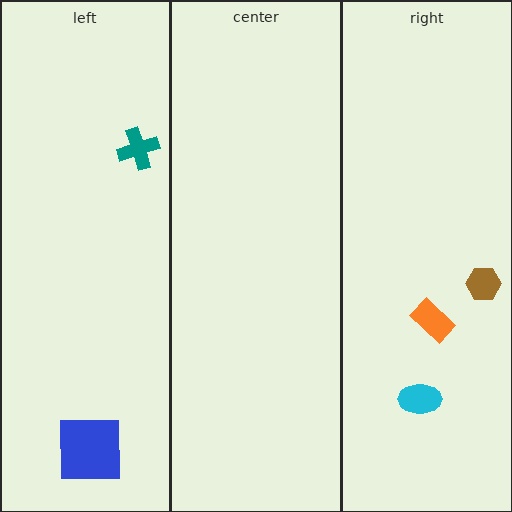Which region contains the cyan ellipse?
The right region.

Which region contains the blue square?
The left region.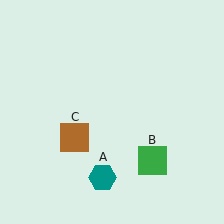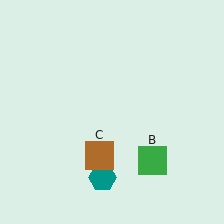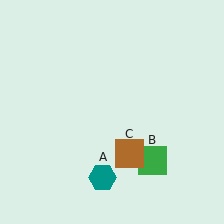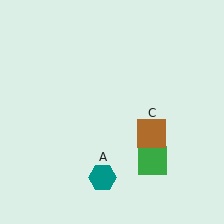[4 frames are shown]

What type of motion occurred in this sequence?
The brown square (object C) rotated counterclockwise around the center of the scene.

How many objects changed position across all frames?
1 object changed position: brown square (object C).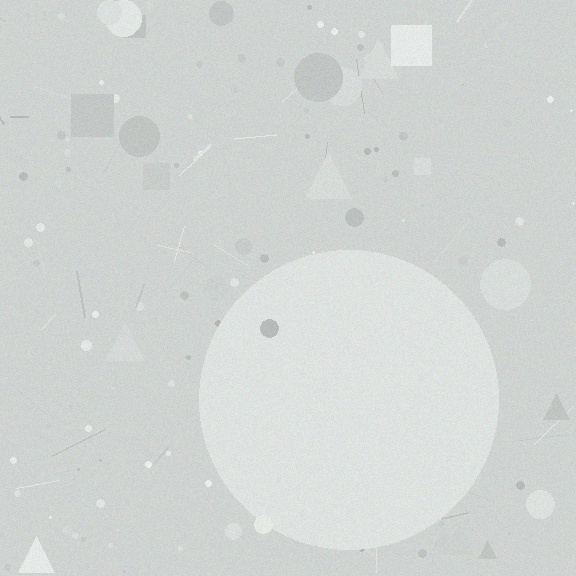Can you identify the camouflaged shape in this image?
The camouflaged shape is a circle.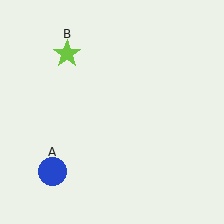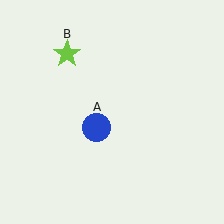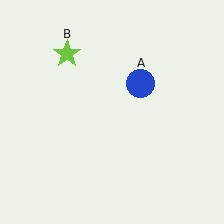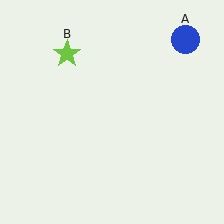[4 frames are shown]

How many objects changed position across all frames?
1 object changed position: blue circle (object A).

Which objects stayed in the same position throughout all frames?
Lime star (object B) remained stationary.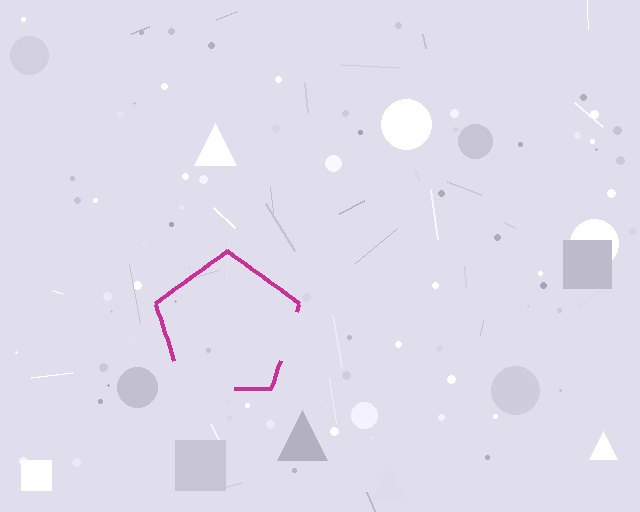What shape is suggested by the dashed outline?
The dashed outline suggests a pentagon.